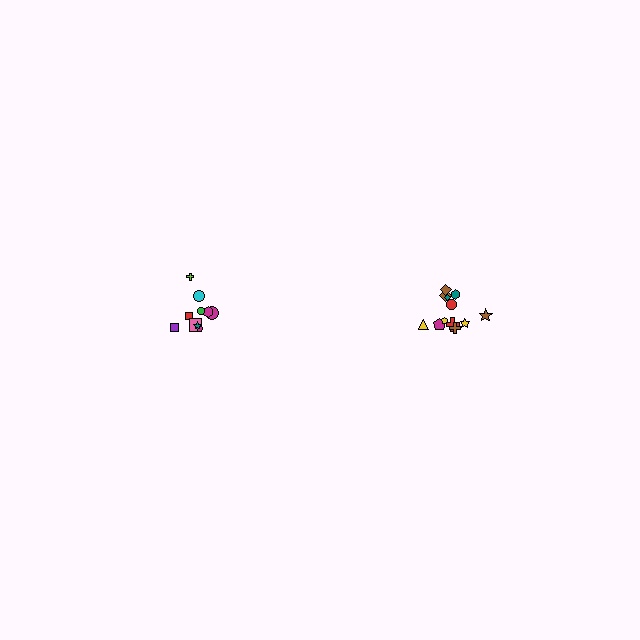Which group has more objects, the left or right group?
The right group.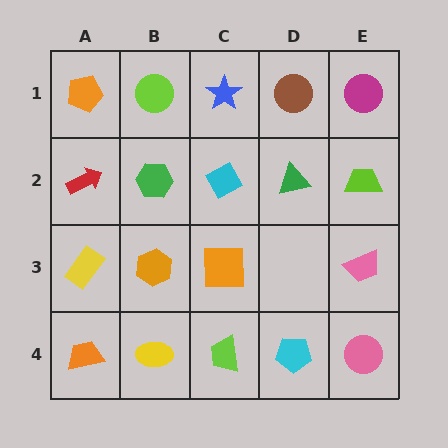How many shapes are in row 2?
5 shapes.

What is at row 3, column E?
A pink trapezoid.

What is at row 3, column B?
An orange hexagon.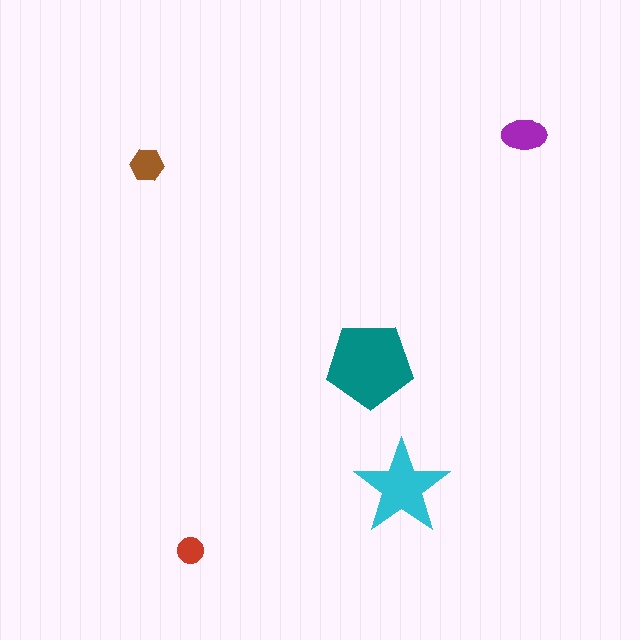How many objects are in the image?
There are 5 objects in the image.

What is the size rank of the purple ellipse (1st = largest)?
3rd.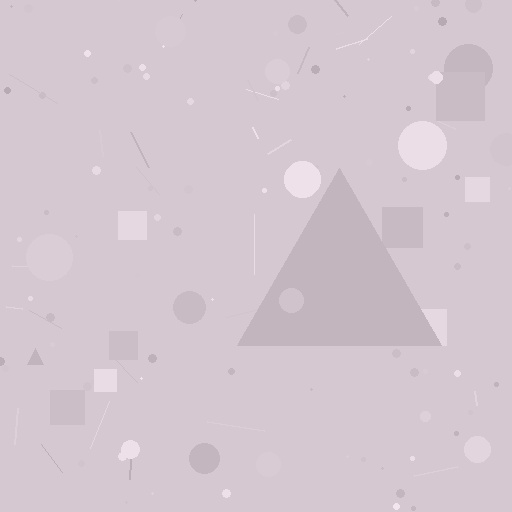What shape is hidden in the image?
A triangle is hidden in the image.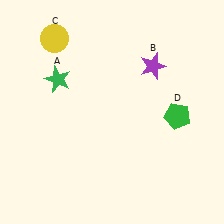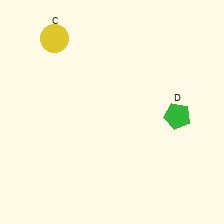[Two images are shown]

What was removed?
The green star (A), the purple star (B) were removed in Image 2.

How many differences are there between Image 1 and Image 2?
There are 2 differences between the two images.